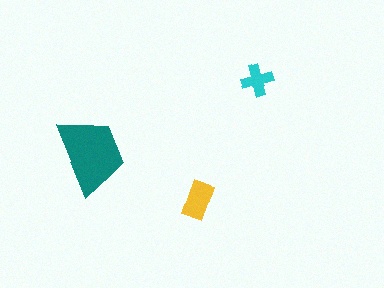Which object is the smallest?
The cyan cross.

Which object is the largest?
The teal trapezoid.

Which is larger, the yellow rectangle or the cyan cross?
The yellow rectangle.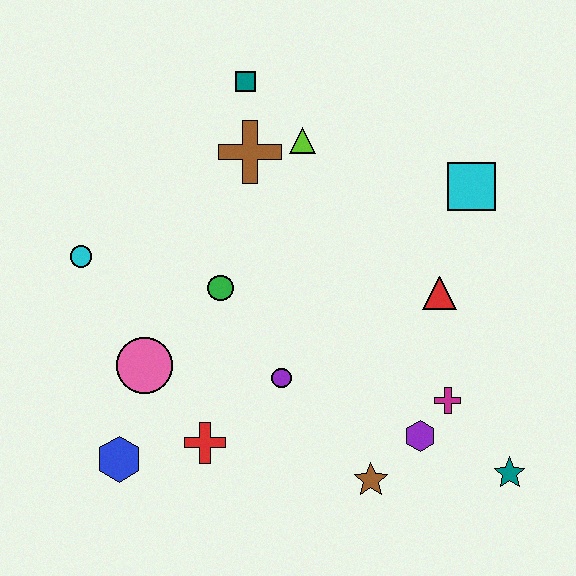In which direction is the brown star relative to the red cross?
The brown star is to the right of the red cross.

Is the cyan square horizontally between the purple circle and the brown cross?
No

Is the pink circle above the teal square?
No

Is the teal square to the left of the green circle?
No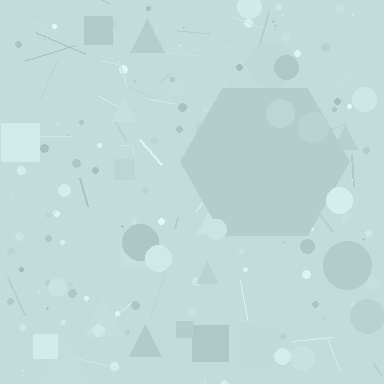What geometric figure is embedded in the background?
A hexagon is embedded in the background.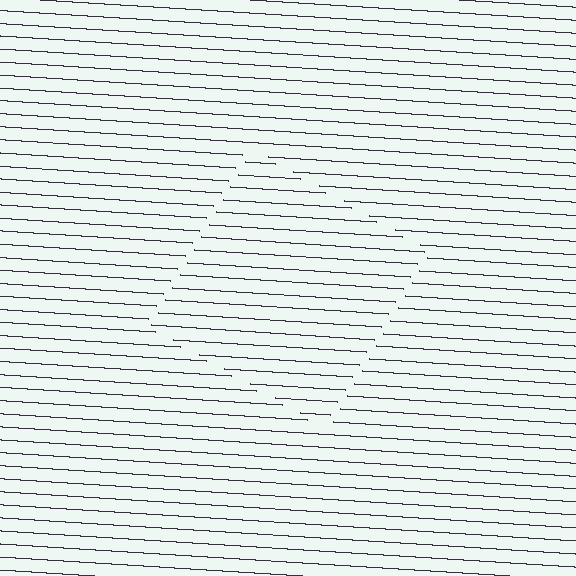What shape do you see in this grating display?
An illusory square. The interior of the shape contains the same grating, shifted by half a period — the contour is defined by the phase discontinuity where line-ends from the inner and outer gratings abut.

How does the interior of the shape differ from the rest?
The interior of the shape contains the same grating, shifted by half a period — the contour is defined by the phase discontinuity where line-ends from the inner and outer gratings abut.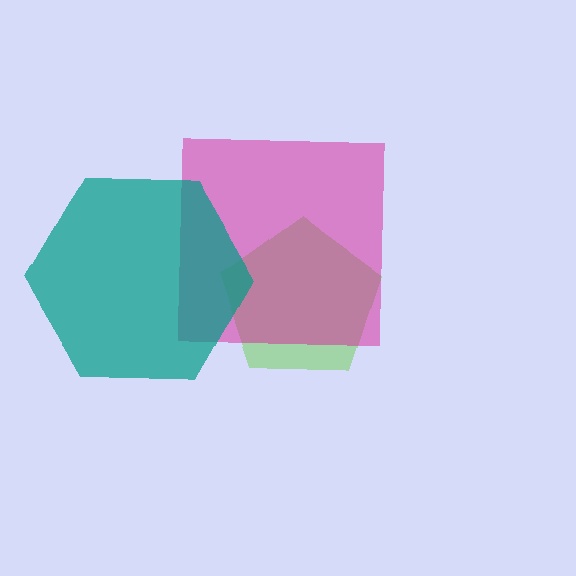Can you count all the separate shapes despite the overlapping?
Yes, there are 3 separate shapes.